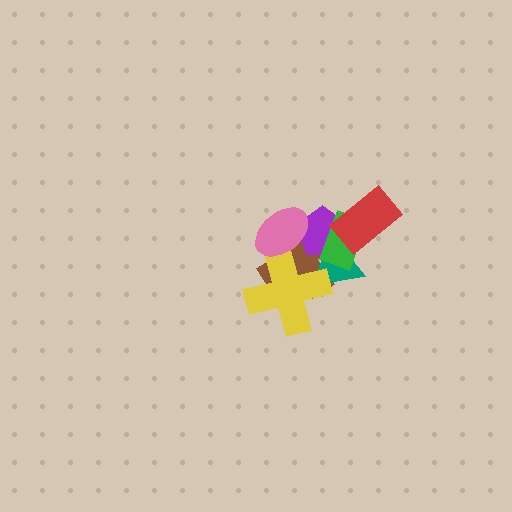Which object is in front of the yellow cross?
The pink ellipse is in front of the yellow cross.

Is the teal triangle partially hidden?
Yes, it is partially covered by another shape.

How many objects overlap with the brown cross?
5 objects overlap with the brown cross.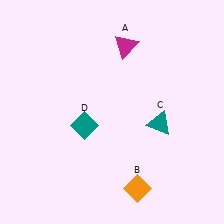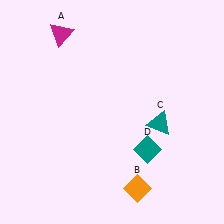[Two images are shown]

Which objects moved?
The objects that moved are: the magenta triangle (A), the teal diamond (D).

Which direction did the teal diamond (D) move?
The teal diamond (D) moved right.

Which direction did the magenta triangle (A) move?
The magenta triangle (A) moved left.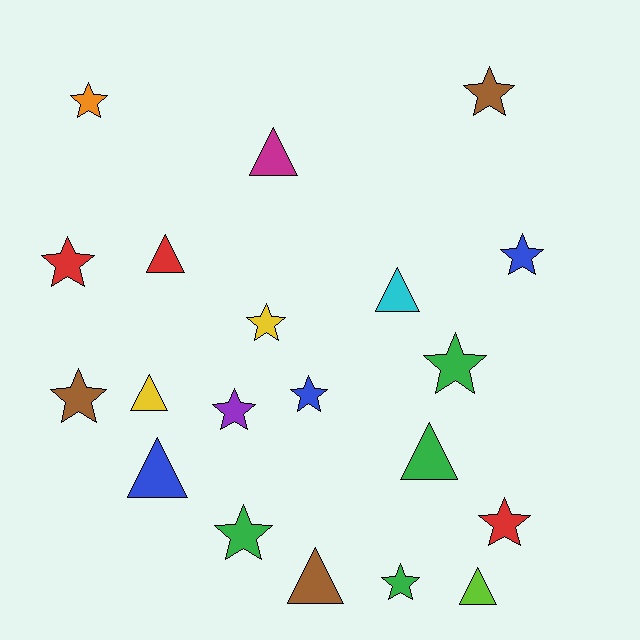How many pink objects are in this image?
There are no pink objects.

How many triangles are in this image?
There are 8 triangles.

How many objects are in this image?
There are 20 objects.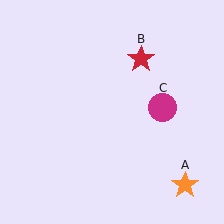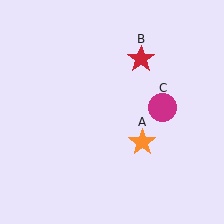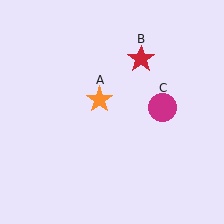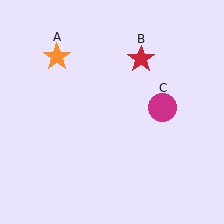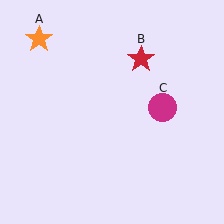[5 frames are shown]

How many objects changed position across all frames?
1 object changed position: orange star (object A).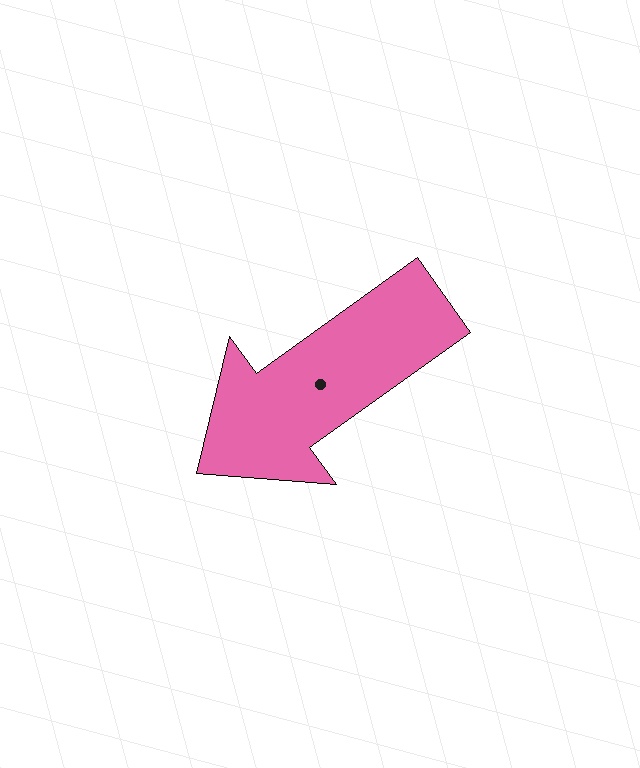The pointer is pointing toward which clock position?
Roughly 8 o'clock.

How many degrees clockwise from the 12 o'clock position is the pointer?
Approximately 234 degrees.